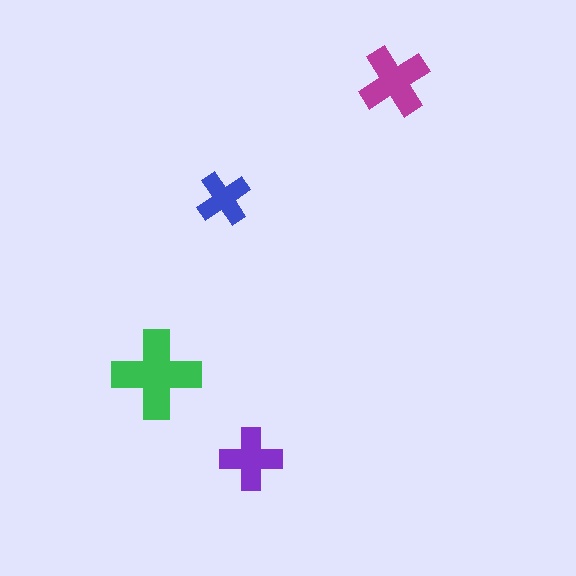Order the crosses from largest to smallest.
the green one, the magenta one, the purple one, the blue one.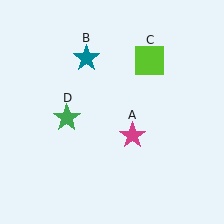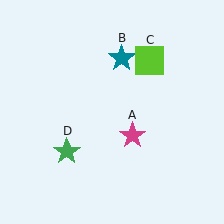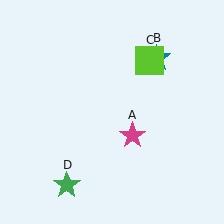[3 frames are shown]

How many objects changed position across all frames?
2 objects changed position: teal star (object B), green star (object D).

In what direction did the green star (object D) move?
The green star (object D) moved down.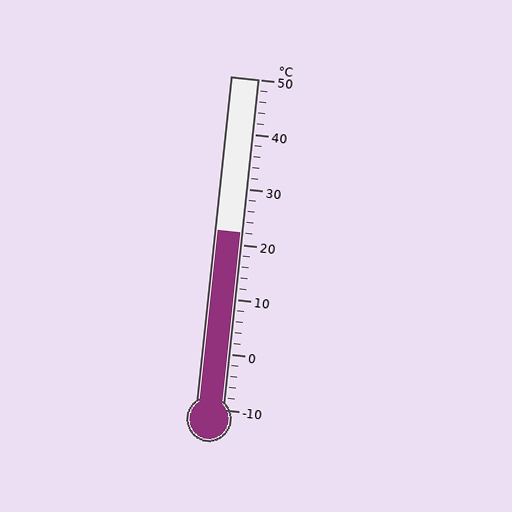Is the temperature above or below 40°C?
The temperature is below 40°C.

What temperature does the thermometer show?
The thermometer shows approximately 22°C.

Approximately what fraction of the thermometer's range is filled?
The thermometer is filled to approximately 55% of its range.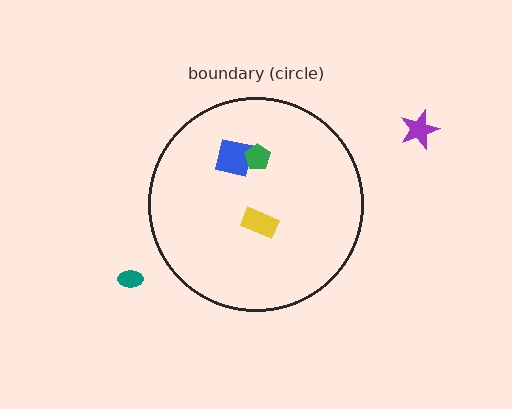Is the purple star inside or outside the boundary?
Outside.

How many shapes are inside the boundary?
3 inside, 2 outside.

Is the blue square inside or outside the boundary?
Inside.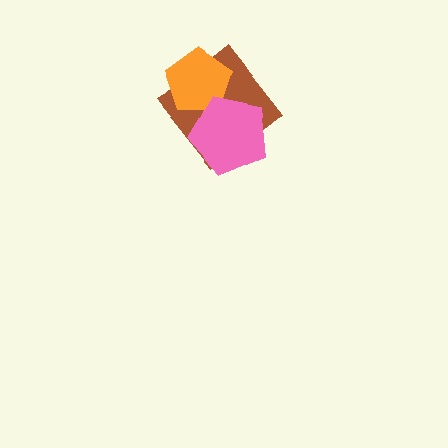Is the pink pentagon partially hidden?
No, no other shape covers it.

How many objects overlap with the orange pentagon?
2 objects overlap with the orange pentagon.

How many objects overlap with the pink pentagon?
2 objects overlap with the pink pentagon.